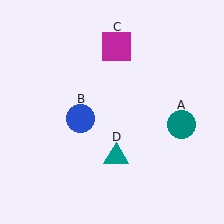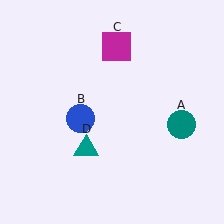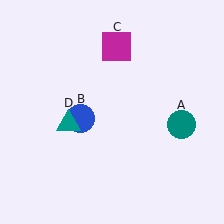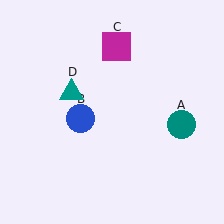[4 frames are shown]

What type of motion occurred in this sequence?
The teal triangle (object D) rotated clockwise around the center of the scene.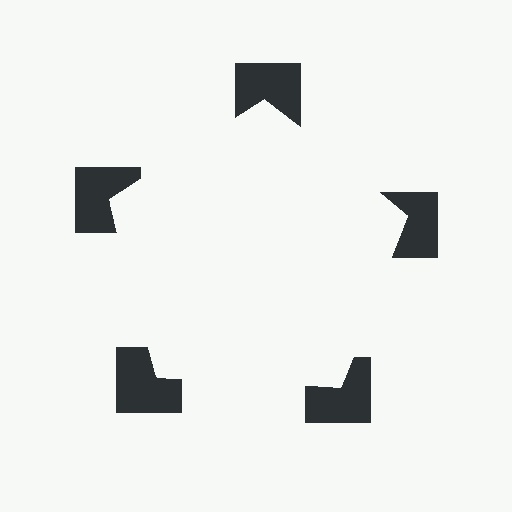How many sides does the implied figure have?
5 sides.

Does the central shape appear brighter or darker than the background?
It typically appears slightly brighter than the background, even though no actual brightness change is drawn.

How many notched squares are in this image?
There are 5 — one at each vertex of the illusory pentagon.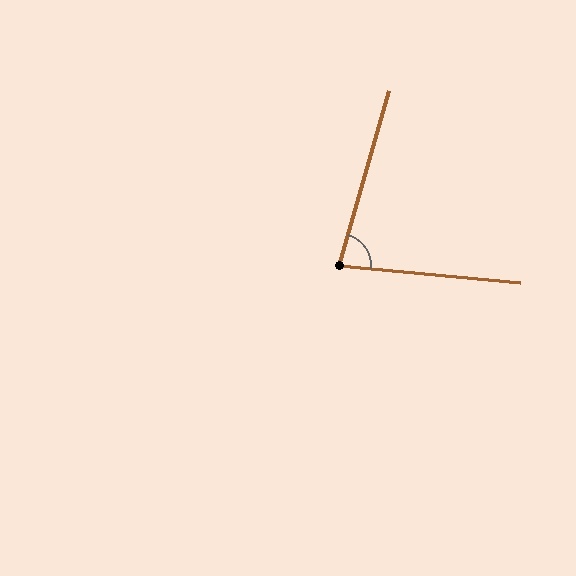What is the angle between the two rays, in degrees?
Approximately 80 degrees.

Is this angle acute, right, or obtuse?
It is acute.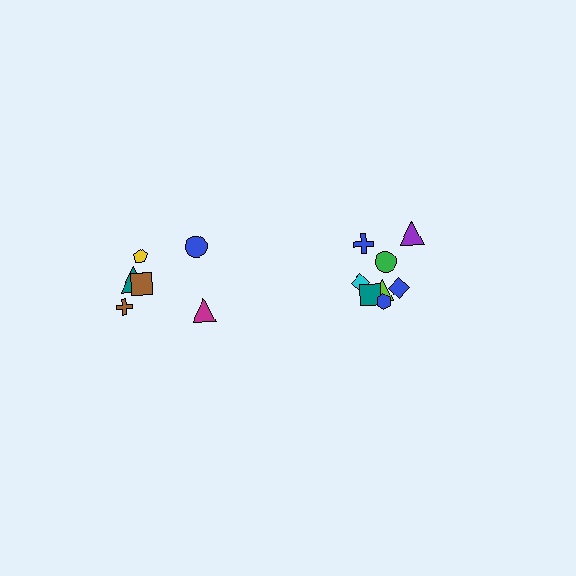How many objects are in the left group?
There are 6 objects.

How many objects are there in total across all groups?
There are 14 objects.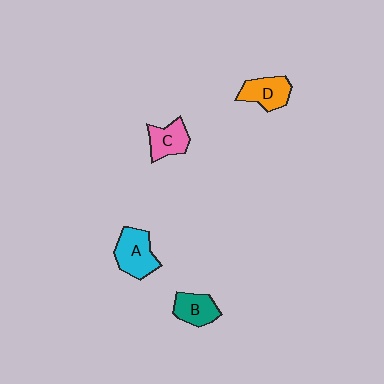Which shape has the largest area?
Shape A (cyan).